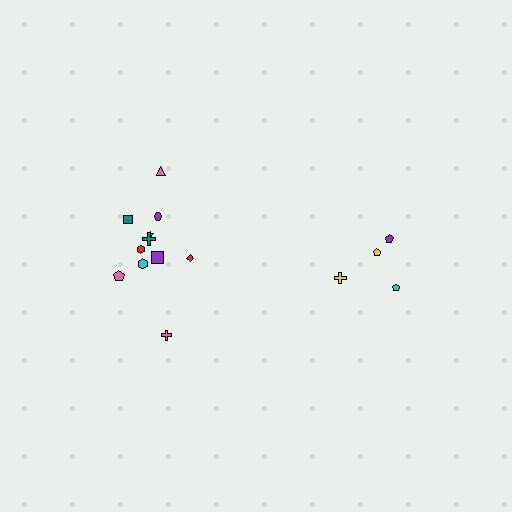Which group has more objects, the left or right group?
The left group.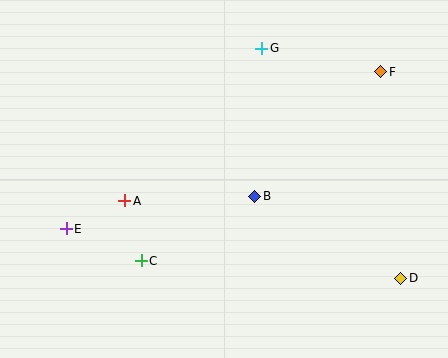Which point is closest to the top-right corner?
Point F is closest to the top-right corner.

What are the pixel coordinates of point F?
Point F is at (381, 72).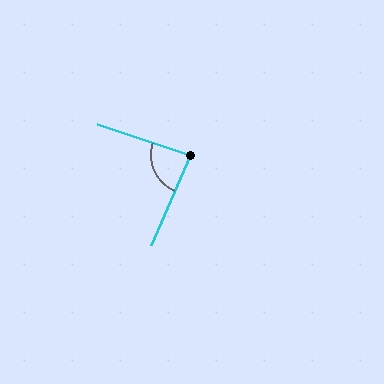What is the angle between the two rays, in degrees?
Approximately 85 degrees.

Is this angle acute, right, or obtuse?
It is acute.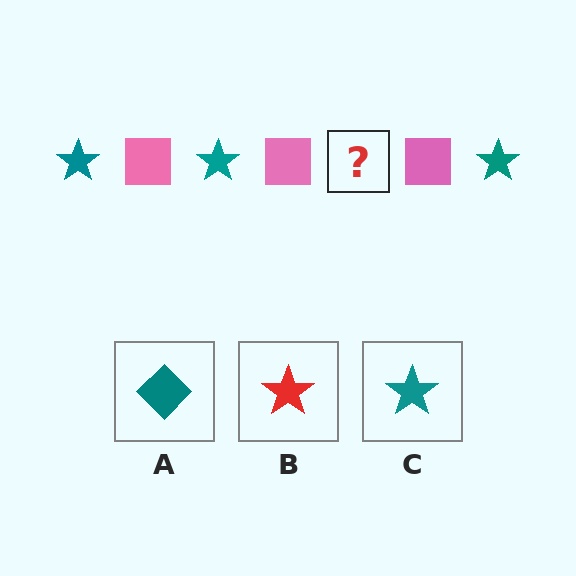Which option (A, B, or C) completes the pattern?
C.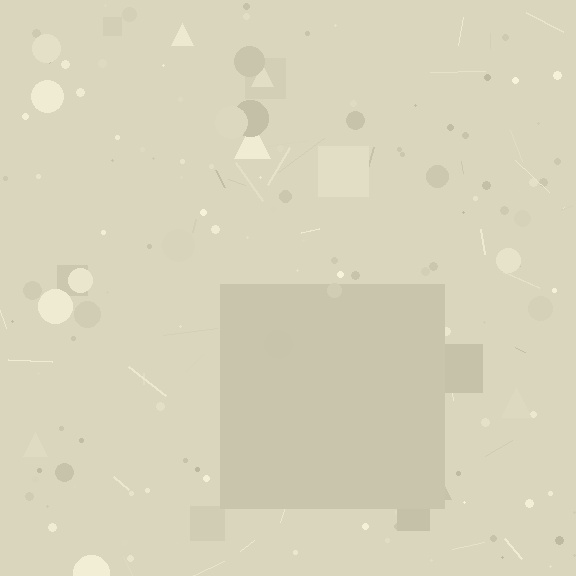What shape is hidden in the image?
A square is hidden in the image.